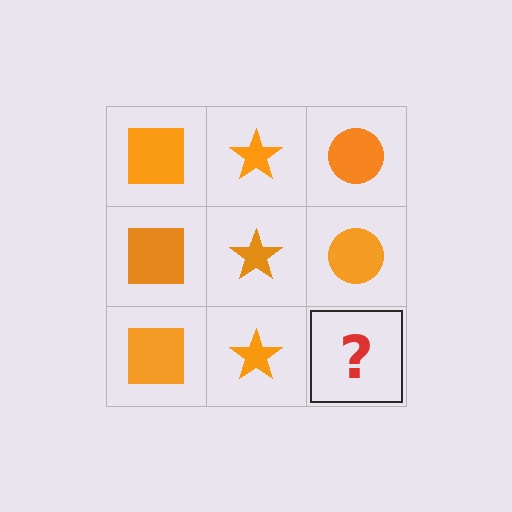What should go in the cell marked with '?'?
The missing cell should contain an orange circle.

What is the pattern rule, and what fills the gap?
The rule is that each column has a consistent shape. The gap should be filled with an orange circle.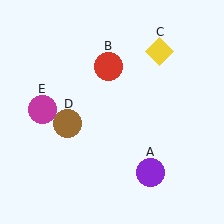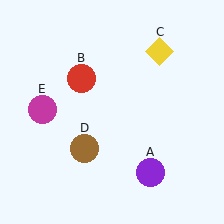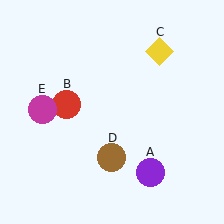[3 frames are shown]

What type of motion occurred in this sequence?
The red circle (object B), brown circle (object D) rotated counterclockwise around the center of the scene.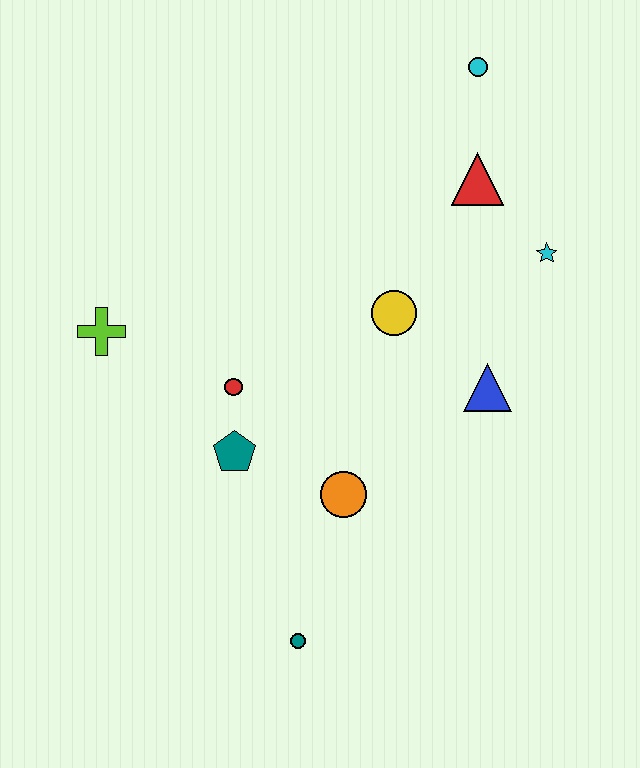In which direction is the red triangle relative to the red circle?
The red triangle is to the right of the red circle.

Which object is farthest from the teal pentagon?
The cyan circle is farthest from the teal pentagon.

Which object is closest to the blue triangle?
The yellow circle is closest to the blue triangle.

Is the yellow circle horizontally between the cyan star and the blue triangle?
No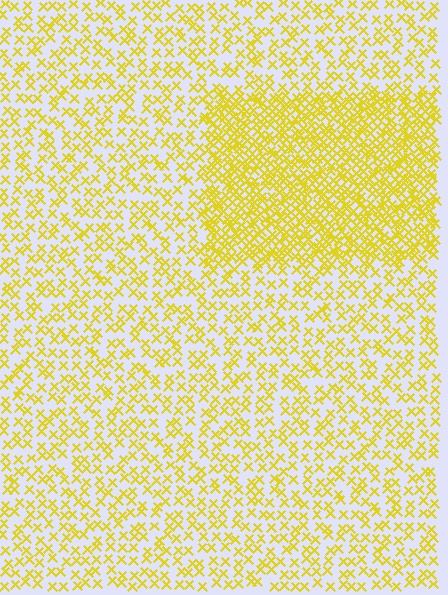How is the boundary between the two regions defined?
The boundary is defined by a change in element density (approximately 2.3x ratio). All elements are the same color, size, and shape.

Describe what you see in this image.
The image contains small yellow elements arranged at two different densities. A rectangle-shaped region is visible where the elements are more densely packed than the surrounding area.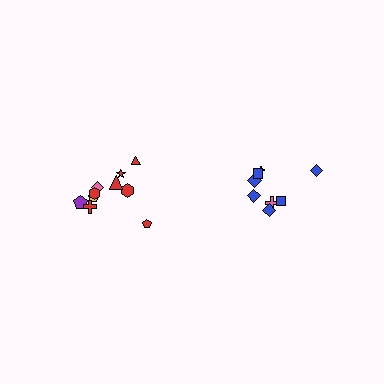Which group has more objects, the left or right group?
The left group.